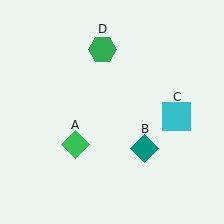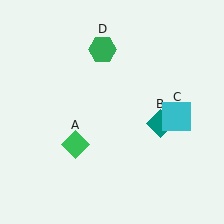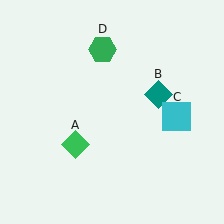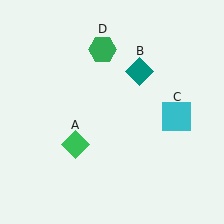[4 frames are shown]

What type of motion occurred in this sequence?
The teal diamond (object B) rotated counterclockwise around the center of the scene.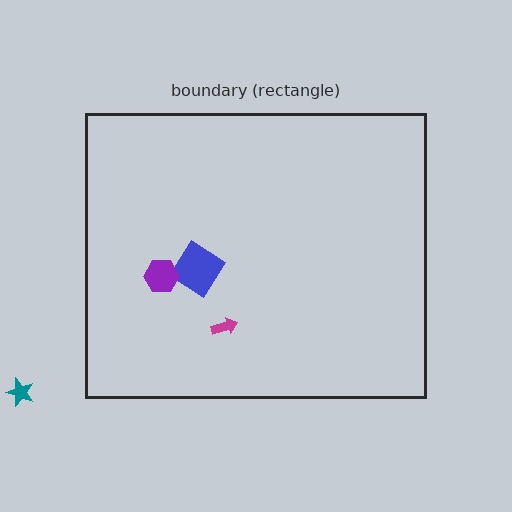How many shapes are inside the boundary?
3 inside, 1 outside.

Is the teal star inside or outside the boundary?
Outside.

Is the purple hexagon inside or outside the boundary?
Inside.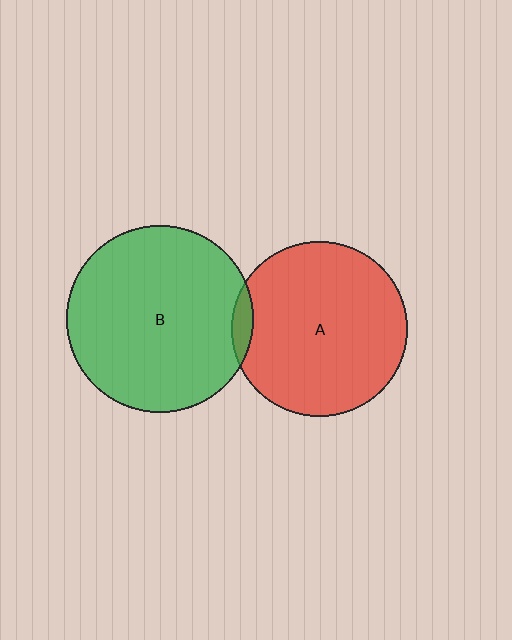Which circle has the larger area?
Circle B (green).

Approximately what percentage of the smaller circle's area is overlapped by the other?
Approximately 5%.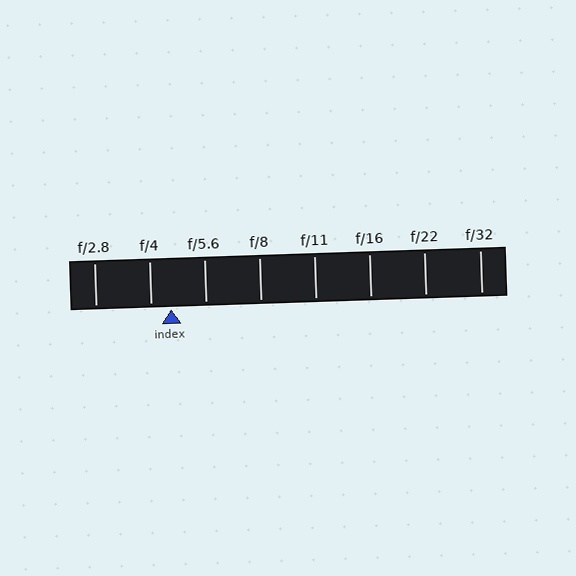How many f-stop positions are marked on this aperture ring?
There are 8 f-stop positions marked.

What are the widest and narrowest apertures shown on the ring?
The widest aperture shown is f/2.8 and the narrowest is f/32.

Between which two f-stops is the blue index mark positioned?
The index mark is between f/4 and f/5.6.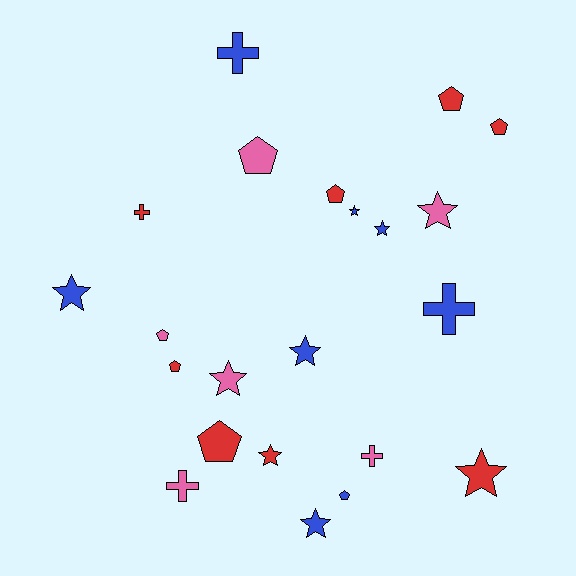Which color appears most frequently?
Blue, with 8 objects.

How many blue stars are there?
There are 5 blue stars.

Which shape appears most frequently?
Star, with 9 objects.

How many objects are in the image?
There are 22 objects.